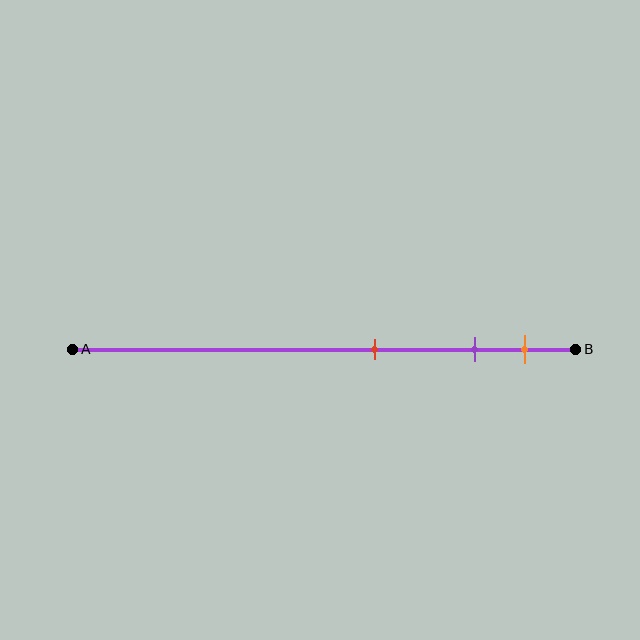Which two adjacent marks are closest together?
The purple and orange marks are the closest adjacent pair.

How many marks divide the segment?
There are 3 marks dividing the segment.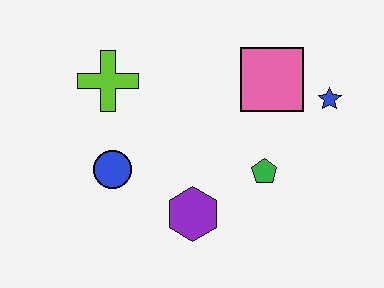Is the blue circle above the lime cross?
No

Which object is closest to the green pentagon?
The purple hexagon is closest to the green pentagon.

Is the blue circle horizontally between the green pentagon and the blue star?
No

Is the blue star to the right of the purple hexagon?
Yes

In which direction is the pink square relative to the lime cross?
The pink square is to the right of the lime cross.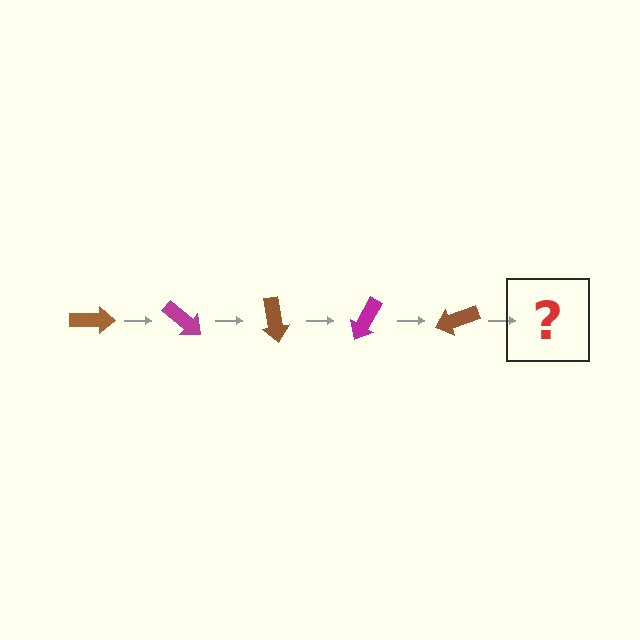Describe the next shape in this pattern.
It should be a magenta arrow, rotated 200 degrees from the start.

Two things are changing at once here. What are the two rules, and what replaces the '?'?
The two rules are that it rotates 40 degrees each step and the color cycles through brown and magenta. The '?' should be a magenta arrow, rotated 200 degrees from the start.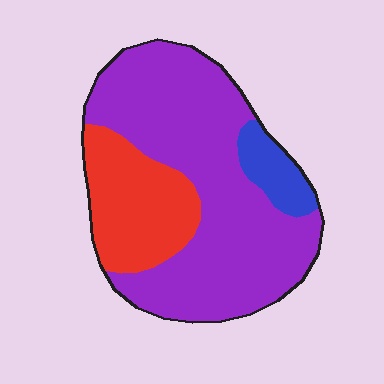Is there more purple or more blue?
Purple.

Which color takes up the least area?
Blue, at roughly 10%.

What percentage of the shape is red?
Red covers about 25% of the shape.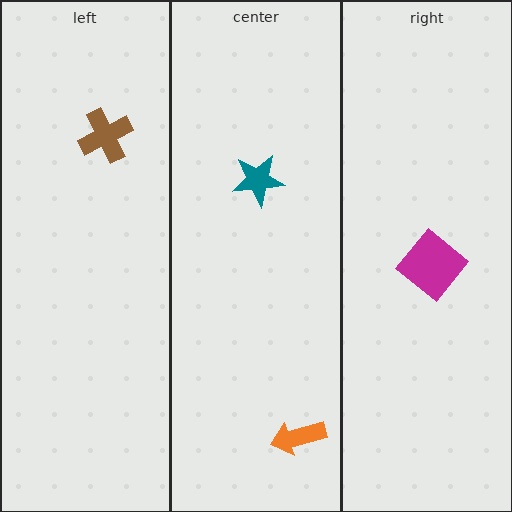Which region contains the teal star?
The center region.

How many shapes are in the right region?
1.